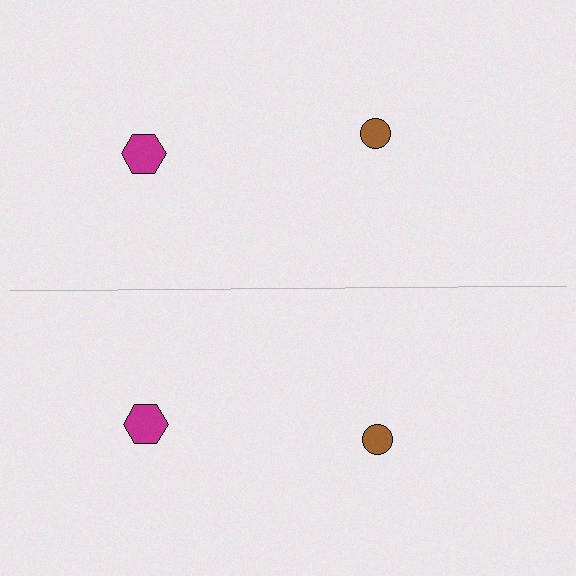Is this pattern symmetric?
Yes, this pattern has bilateral (reflection) symmetry.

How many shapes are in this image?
There are 4 shapes in this image.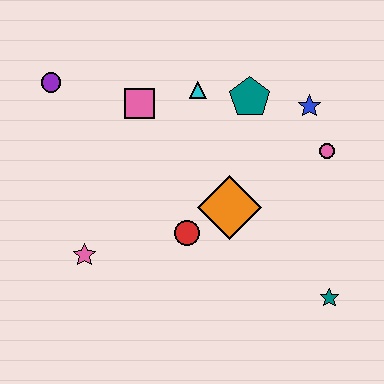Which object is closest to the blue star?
The pink circle is closest to the blue star.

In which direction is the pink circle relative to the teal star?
The pink circle is above the teal star.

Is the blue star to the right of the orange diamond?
Yes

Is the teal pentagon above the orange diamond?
Yes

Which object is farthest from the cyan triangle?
The teal star is farthest from the cyan triangle.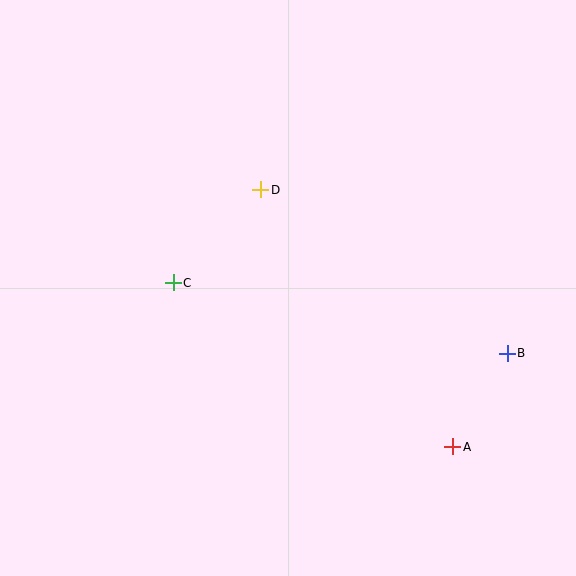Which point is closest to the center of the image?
Point D at (261, 190) is closest to the center.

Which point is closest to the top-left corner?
Point D is closest to the top-left corner.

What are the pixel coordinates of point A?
Point A is at (453, 447).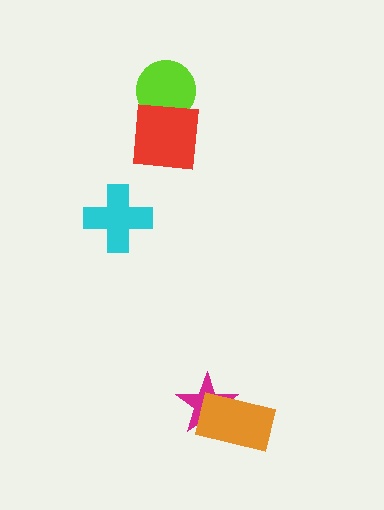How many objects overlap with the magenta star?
1 object overlaps with the magenta star.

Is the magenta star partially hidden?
Yes, it is partially covered by another shape.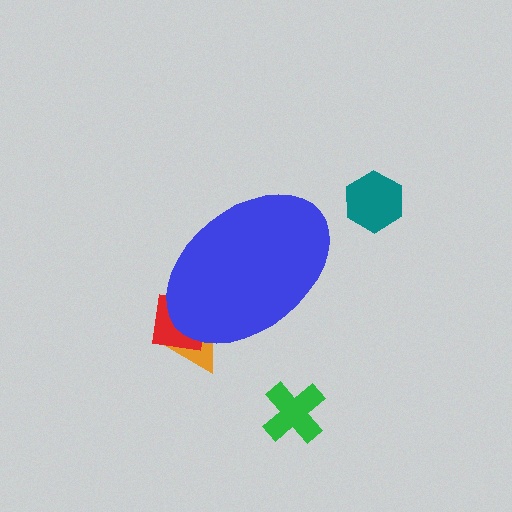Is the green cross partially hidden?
No, the green cross is fully visible.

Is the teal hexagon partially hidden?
No, the teal hexagon is fully visible.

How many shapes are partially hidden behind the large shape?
2 shapes are partially hidden.